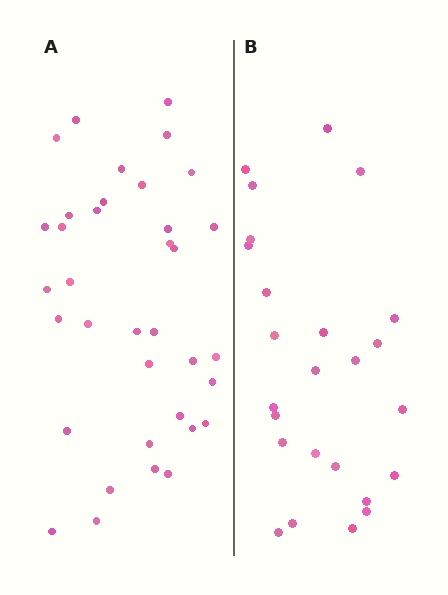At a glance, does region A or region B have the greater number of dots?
Region A (the left region) has more dots.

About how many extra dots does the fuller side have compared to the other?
Region A has roughly 12 or so more dots than region B.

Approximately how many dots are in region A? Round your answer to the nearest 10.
About 40 dots. (The exact count is 36, which rounds to 40.)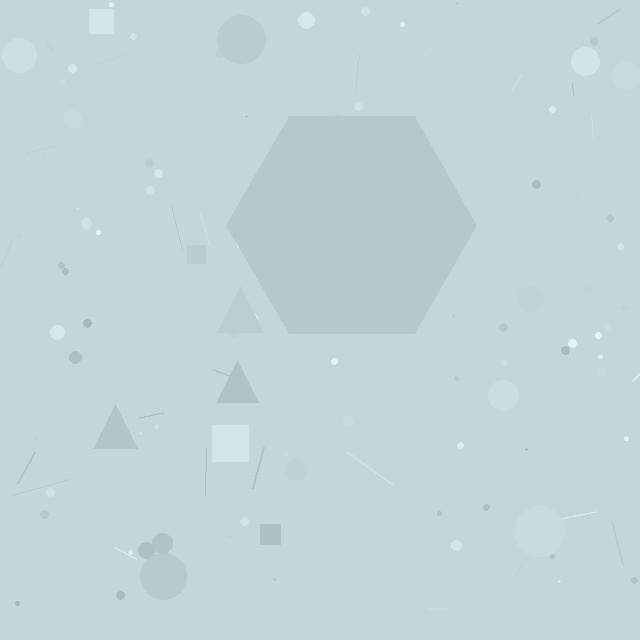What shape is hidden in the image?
A hexagon is hidden in the image.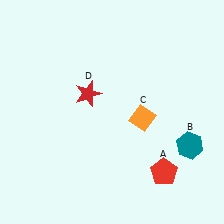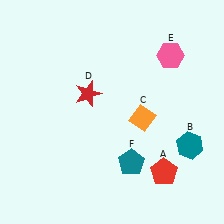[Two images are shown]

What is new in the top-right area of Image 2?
A pink hexagon (E) was added in the top-right area of Image 2.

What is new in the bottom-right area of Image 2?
A teal pentagon (F) was added in the bottom-right area of Image 2.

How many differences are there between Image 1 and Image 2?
There are 2 differences between the two images.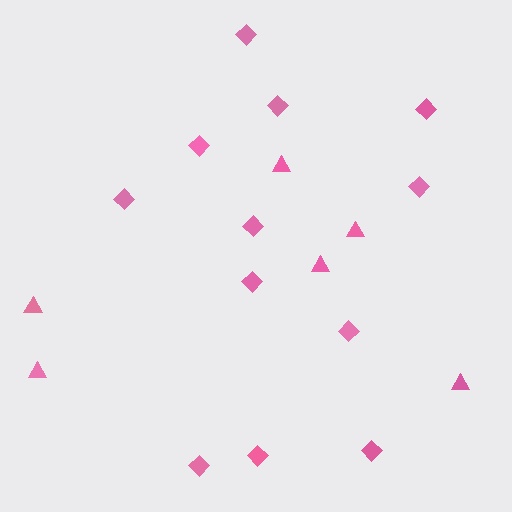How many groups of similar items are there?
There are 2 groups: one group of diamonds (12) and one group of triangles (6).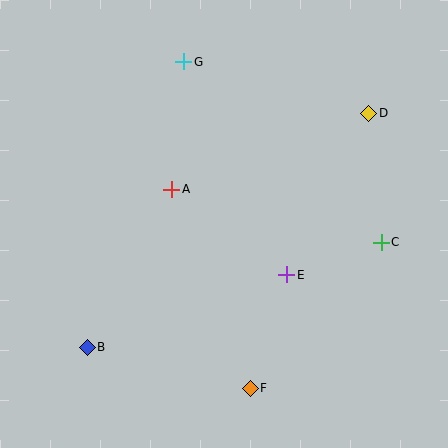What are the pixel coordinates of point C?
Point C is at (381, 242).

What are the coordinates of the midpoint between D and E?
The midpoint between D and E is at (328, 194).